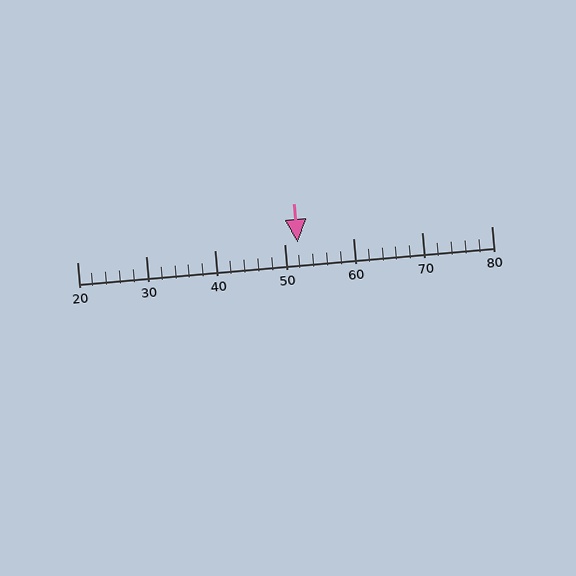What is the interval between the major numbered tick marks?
The major tick marks are spaced 10 units apart.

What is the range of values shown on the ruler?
The ruler shows values from 20 to 80.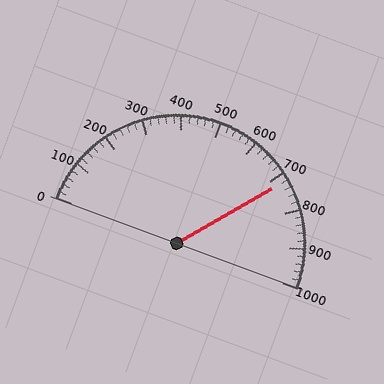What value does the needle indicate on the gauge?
The needle indicates approximately 720.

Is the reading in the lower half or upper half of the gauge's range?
The reading is in the upper half of the range (0 to 1000).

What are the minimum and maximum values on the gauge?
The gauge ranges from 0 to 1000.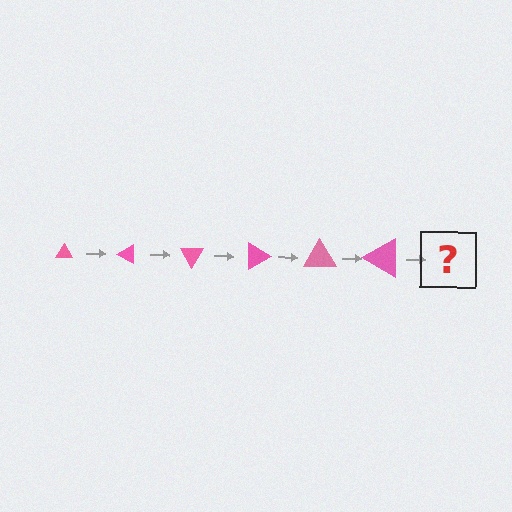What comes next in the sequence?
The next element should be a triangle, larger than the previous one and rotated 180 degrees from the start.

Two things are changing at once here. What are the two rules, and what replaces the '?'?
The two rules are that the triangle grows larger each step and it rotates 30 degrees each step. The '?' should be a triangle, larger than the previous one and rotated 180 degrees from the start.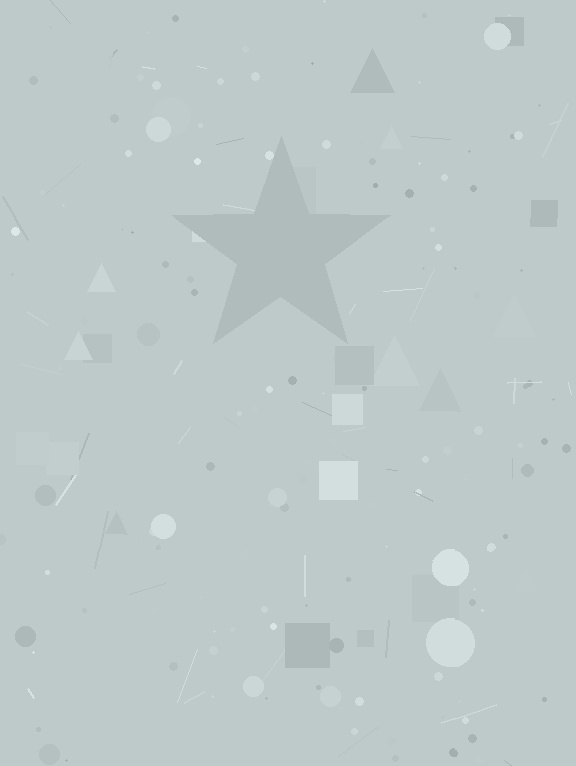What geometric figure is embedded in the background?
A star is embedded in the background.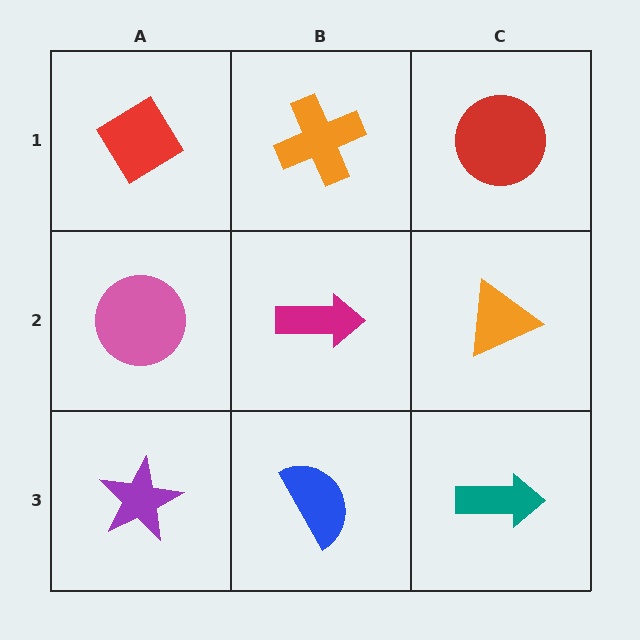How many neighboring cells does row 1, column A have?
2.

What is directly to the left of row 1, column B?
A red diamond.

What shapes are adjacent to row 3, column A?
A pink circle (row 2, column A), a blue semicircle (row 3, column B).